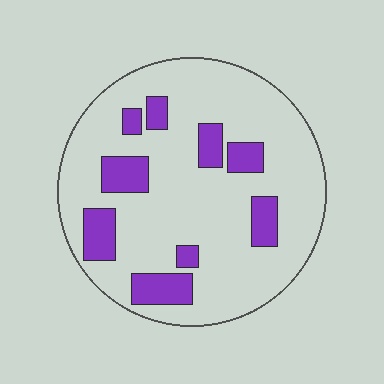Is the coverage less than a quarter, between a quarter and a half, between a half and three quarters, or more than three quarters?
Less than a quarter.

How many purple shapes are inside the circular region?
9.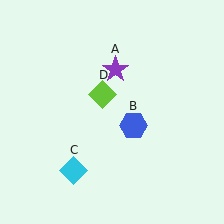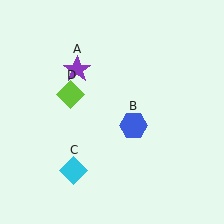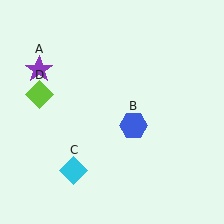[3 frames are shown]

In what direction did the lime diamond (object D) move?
The lime diamond (object D) moved left.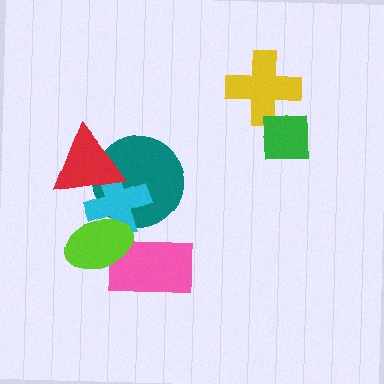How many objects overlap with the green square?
1 object overlaps with the green square.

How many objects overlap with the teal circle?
2 objects overlap with the teal circle.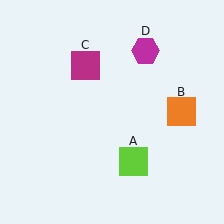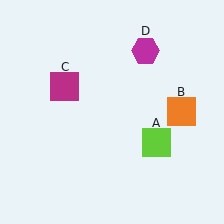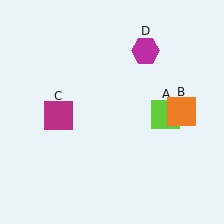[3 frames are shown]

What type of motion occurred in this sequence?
The lime square (object A), magenta square (object C) rotated counterclockwise around the center of the scene.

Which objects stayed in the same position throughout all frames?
Orange square (object B) and magenta hexagon (object D) remained stationary.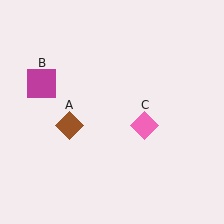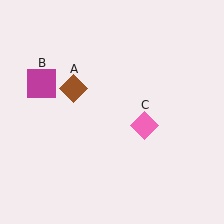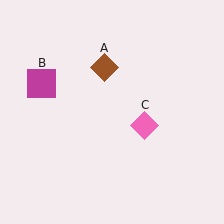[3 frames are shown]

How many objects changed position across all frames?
1 object changed position: brown diamond (object A).